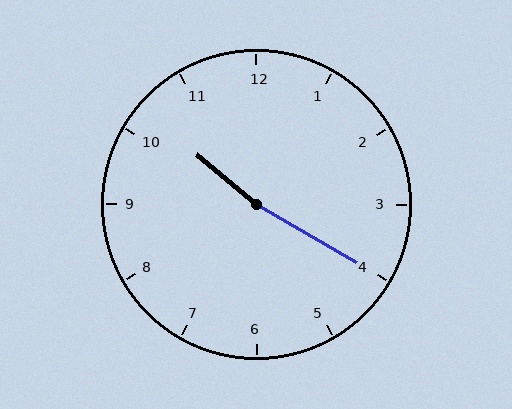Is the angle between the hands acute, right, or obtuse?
It is obtuse.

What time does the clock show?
10:20.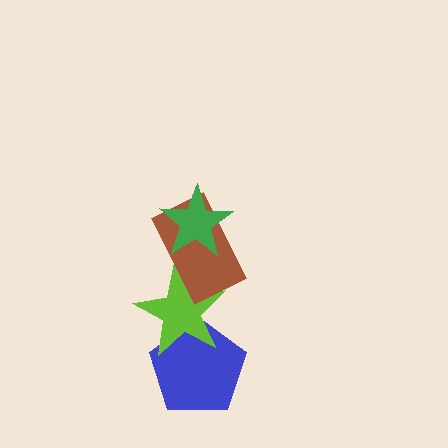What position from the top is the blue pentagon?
The blue pentagon is 4th from the top.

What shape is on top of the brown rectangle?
The green star is on top of the brown rectangle.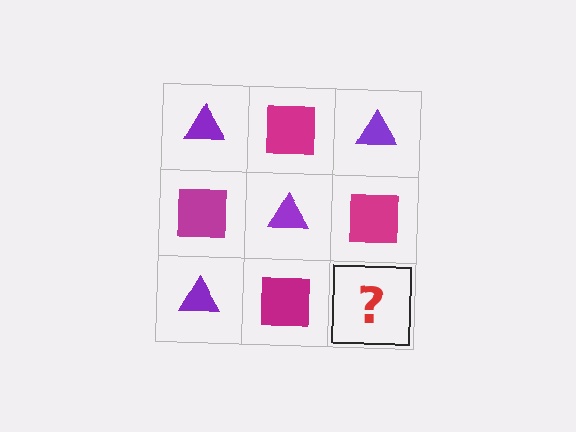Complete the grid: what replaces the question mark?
The question mark should be replaced with a purple triangle.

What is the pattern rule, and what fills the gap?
The rule is that it alternates purple triangle and magenta square in a checkerboard pattern. The gap should be filled with a purple triangle.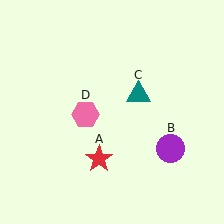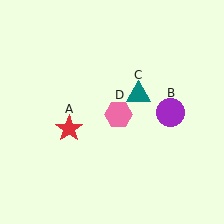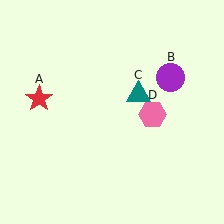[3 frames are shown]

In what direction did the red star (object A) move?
The red star (object A) moved up and to the left.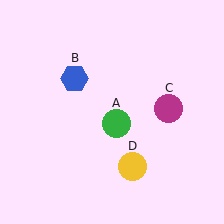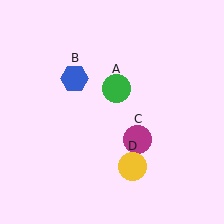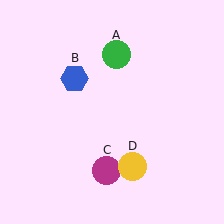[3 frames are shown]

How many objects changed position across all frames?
2 objects changed position: green circle (object A), magenta circle (object C).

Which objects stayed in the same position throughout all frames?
Blue hexagon (object B) and yellow circle (object D) remained stationary.